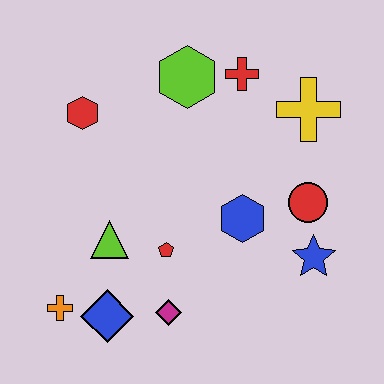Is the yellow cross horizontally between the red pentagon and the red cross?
No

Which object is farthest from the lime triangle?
The yellow cross is farthest from the lime triangle.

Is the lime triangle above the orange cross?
Yes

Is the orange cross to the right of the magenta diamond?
No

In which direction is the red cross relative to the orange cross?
The red cross is above the orange cross.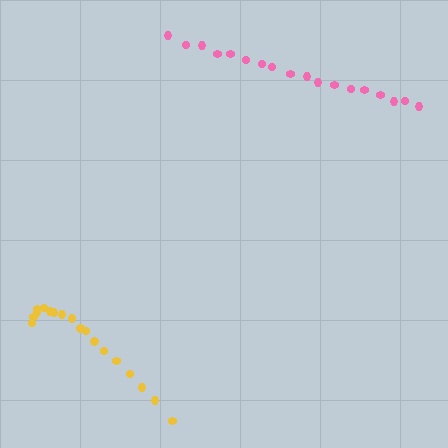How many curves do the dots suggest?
There are 2 distinct paths.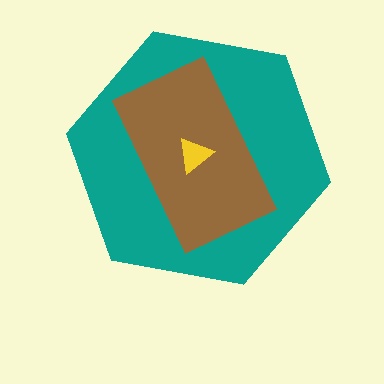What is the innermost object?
The yellow triangle.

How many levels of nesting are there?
3.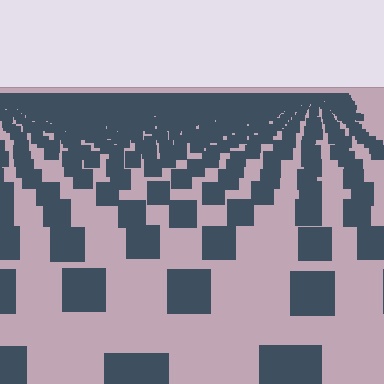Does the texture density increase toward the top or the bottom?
Density increases toward the top.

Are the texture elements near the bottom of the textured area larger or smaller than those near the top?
Larger. Near the bottom, elements are closer to the viewer and appear at a bigger on-screen size.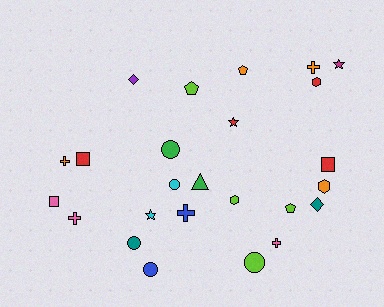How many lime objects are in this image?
There are 4 lime objects.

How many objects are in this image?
There are 25 objects.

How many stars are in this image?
There are 3 stars.